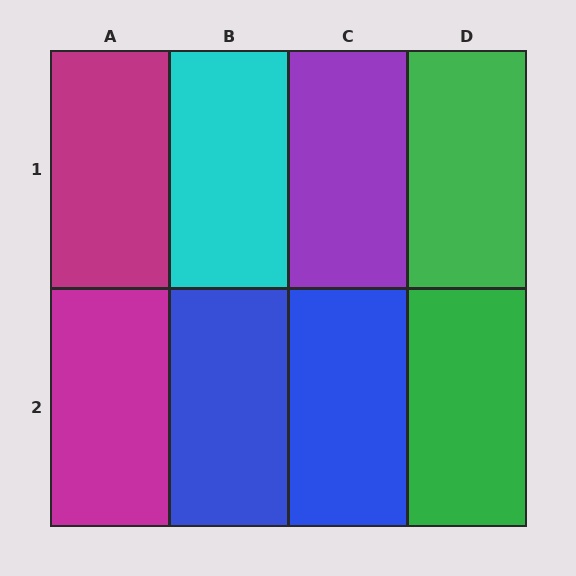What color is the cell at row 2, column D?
Green.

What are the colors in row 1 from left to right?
Magenta, cyan, purple, green.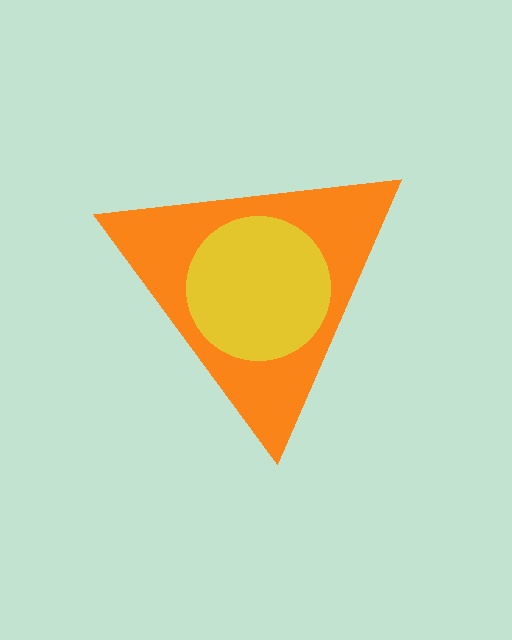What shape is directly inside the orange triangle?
The yellow circle.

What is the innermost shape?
The yellow circle.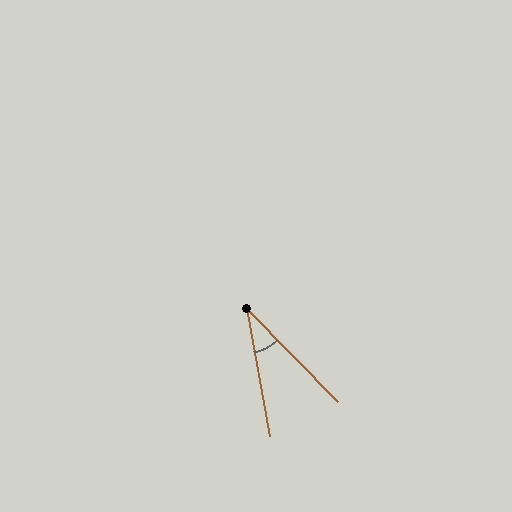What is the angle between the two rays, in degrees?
Approximately 34 degrees.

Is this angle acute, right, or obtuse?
It is acute.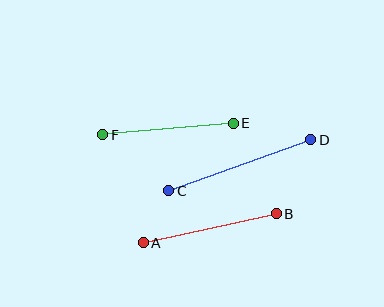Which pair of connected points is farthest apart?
Points C and D are farthest apart.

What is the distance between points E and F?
The distance is approximately 131 pixels.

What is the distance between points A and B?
The distance is approximately 136 pixels.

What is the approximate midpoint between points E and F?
The midpoint is at approximately (168, 129) pixels.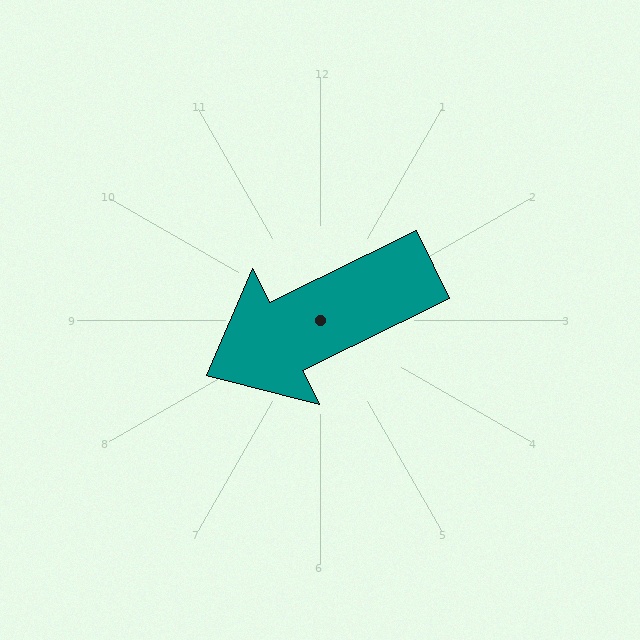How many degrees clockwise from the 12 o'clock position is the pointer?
Approximately 244 degrees.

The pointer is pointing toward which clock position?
Roughly 8 o'clock.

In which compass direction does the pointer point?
Southwest.